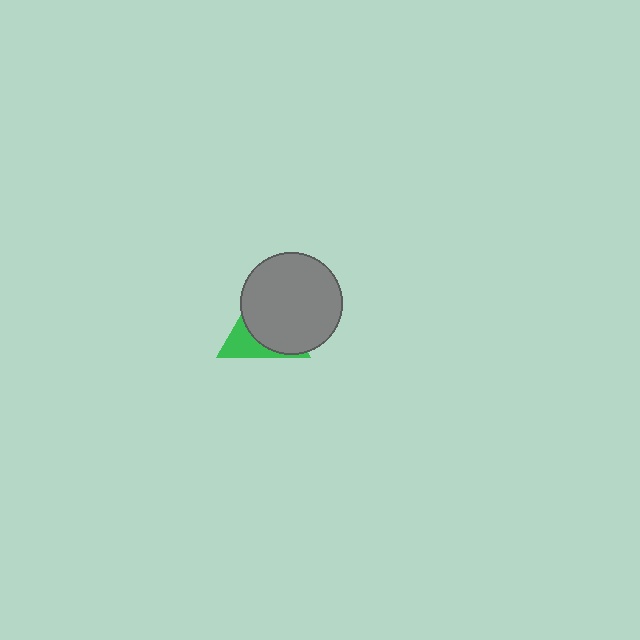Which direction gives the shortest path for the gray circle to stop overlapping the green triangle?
Moving toward the upper-right gives the shortest separation.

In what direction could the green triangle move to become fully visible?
The green triangle could move toward the lower-left. That would shift it out from behind the gray circle entirely.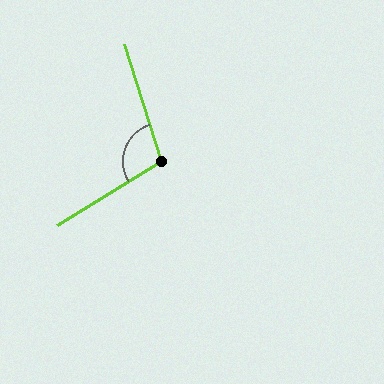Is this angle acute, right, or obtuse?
It is obtuse.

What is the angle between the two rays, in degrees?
Approximately 104 degrees.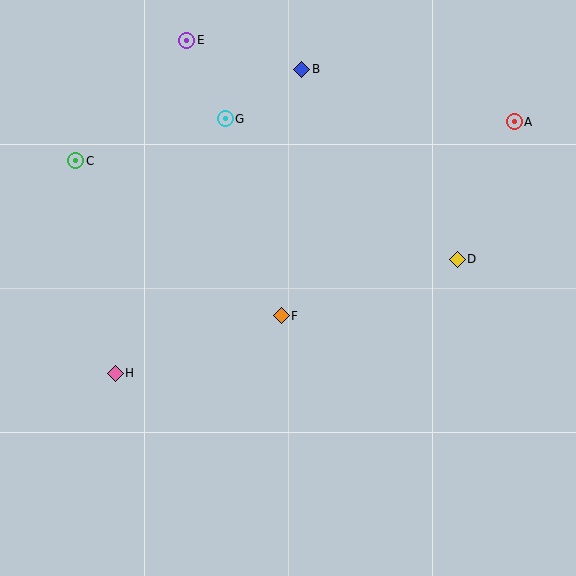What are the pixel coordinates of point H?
Point H is at (115, 373).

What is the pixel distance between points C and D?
The distance between C and D is 394 pixels.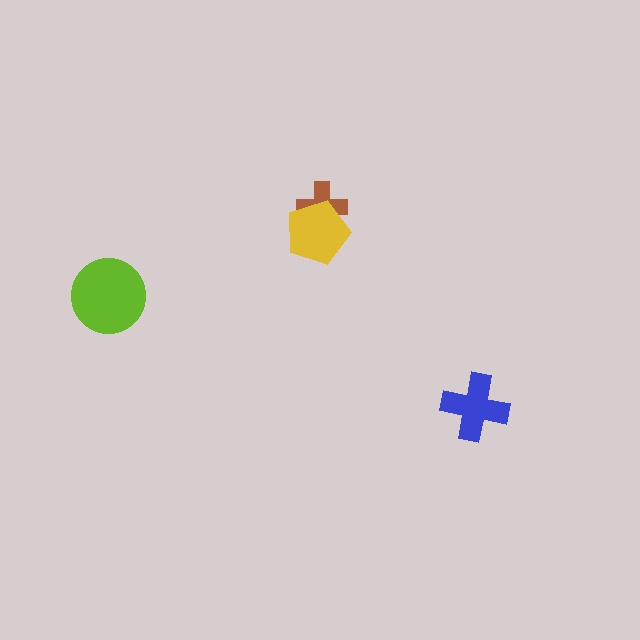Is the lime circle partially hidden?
No, no other shape covers it.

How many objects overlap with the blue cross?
0 objects overlap with the blue cross.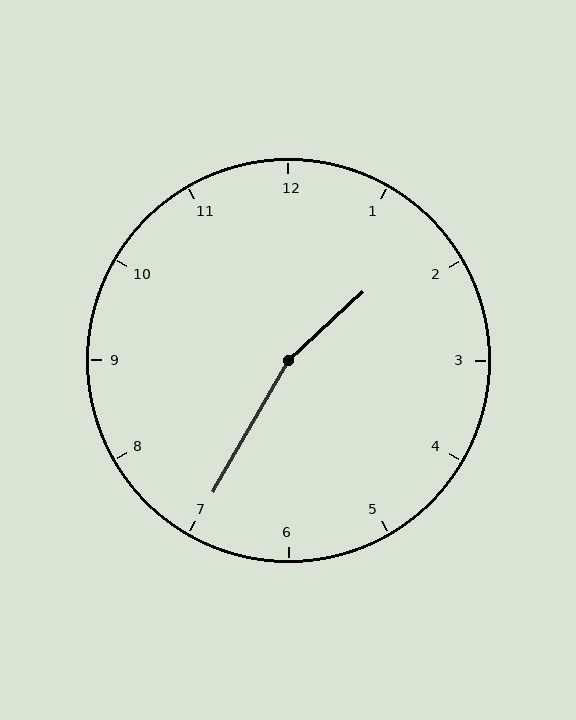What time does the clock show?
1:35.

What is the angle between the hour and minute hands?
Approximately 162 degrees.